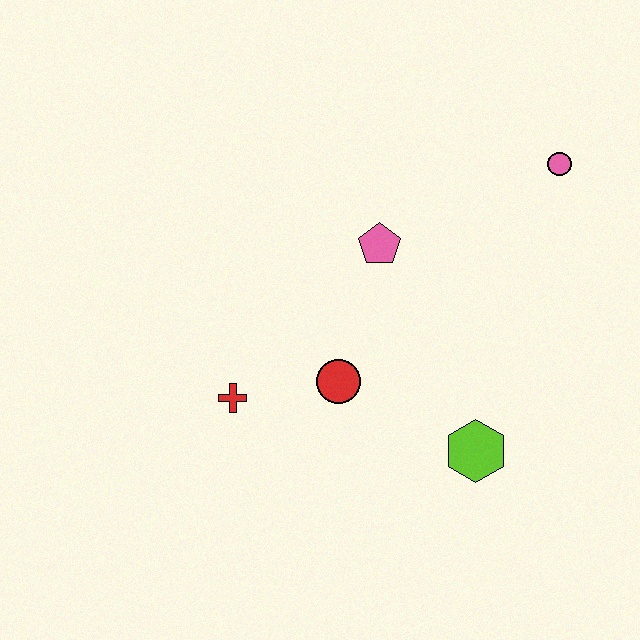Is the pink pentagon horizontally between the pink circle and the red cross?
Yes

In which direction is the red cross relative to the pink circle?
The red cross is to the left of the pink circle.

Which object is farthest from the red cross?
The pink circle is farthest from the red cross.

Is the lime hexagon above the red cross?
No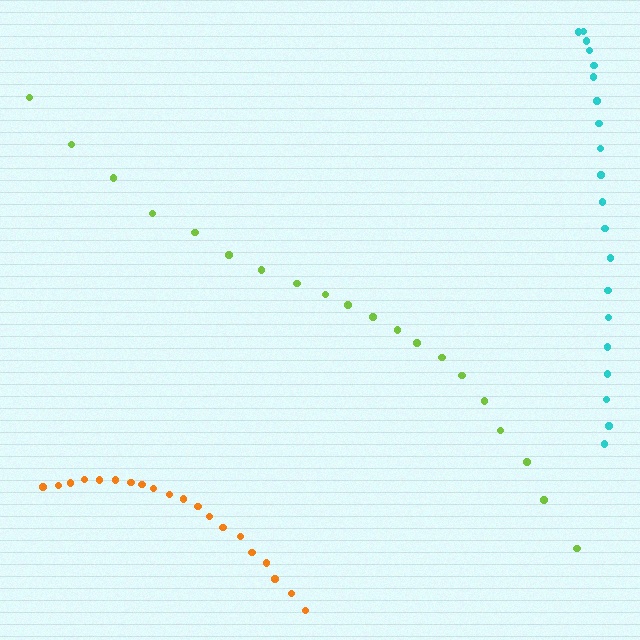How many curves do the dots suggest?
There are 3 distinct paths.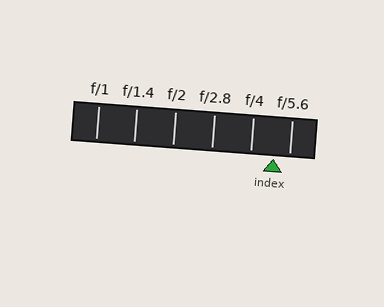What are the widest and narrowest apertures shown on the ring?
The widest aperture shown is f/1 and the narrowest is f/5.6.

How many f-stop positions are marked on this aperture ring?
There are 6 f-stop positions marked.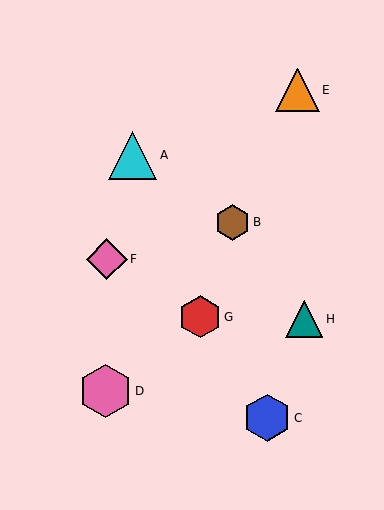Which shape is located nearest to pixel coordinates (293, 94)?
The orange triangle (labeled E) at (297, 90) is nearest to that location.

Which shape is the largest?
The pink hexagon (labeled D) is the largest.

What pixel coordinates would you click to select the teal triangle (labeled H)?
Click at (304, 319) to select the teal triangle H.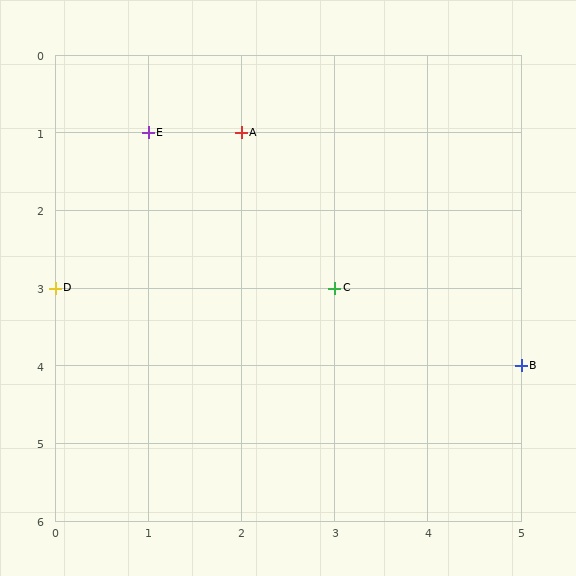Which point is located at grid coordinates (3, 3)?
Point C is at (3, 3).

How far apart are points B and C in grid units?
Points B and C are 2 columns and 1 row apart (about 2.2 grid units diagonally).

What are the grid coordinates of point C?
Point C is at grid coordinates (3, 3).